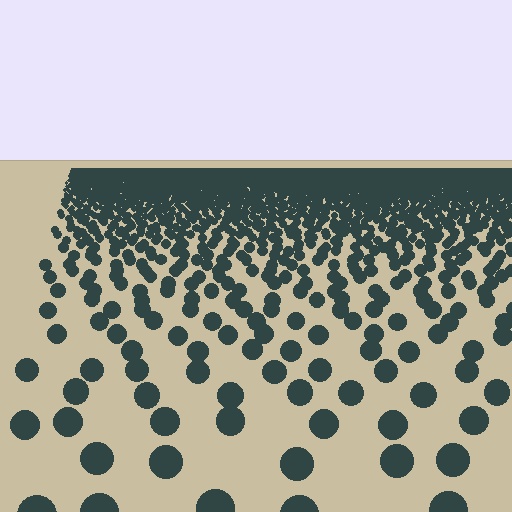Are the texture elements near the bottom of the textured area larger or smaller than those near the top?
Larger. Near the bottom, elements are closer to the viewer and appear at a bigger on-screen size.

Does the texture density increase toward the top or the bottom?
Density increases toward the top.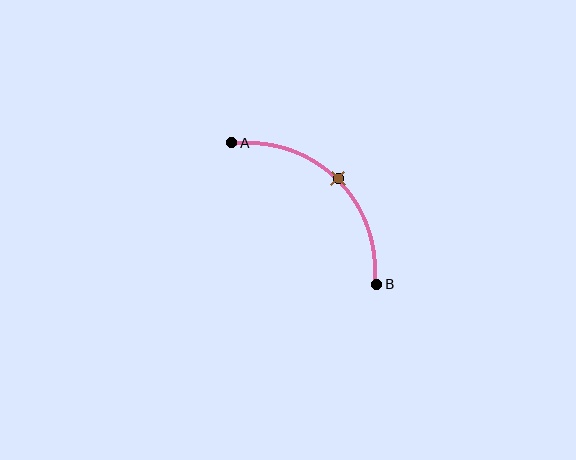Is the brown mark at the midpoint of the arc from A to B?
Yes. The brown mark lies on the arc at equal arc-length from both A and B — it is the arc midpoint.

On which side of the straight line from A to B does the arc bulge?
The arc bulges above and to the right of the straight line connecting A and B.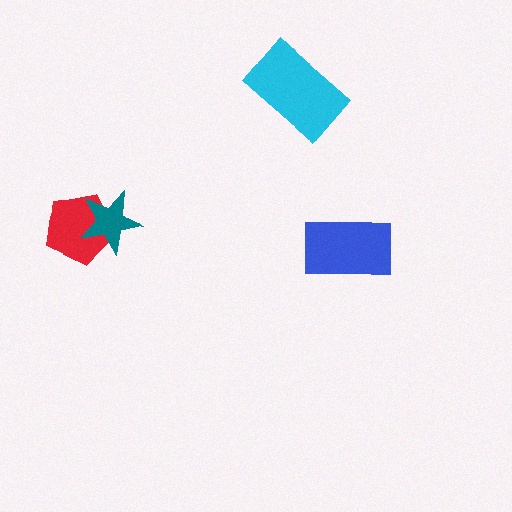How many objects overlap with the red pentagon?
1 object overlaps with the red pentagon.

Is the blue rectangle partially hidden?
No, no other shape covers it.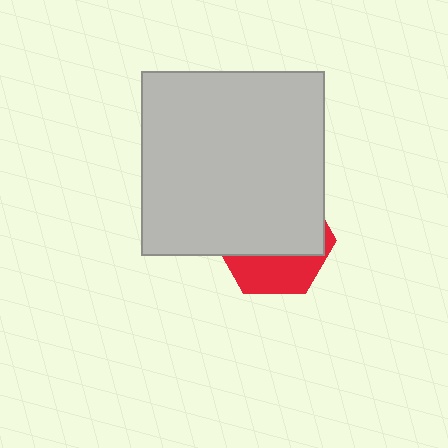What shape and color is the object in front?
The object in front is a light gray square.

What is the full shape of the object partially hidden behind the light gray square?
The partially hidden object is a red hexagon.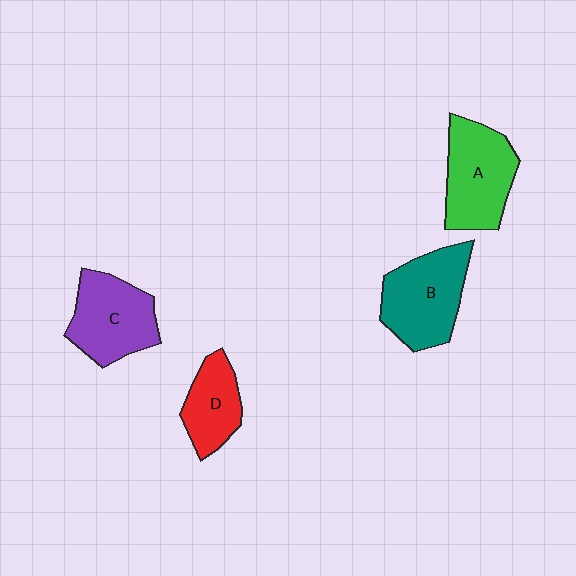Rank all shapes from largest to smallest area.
From largest to smallest: B (teal), A (green), C (purple), D (red).